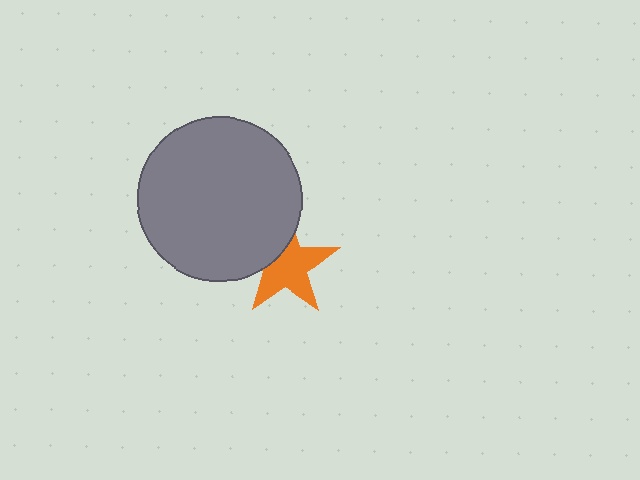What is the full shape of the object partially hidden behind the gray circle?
The partially hidden object is an orange star.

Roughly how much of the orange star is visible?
Most of it is visible (roughly 69%).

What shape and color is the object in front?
The object in front is a gray circle.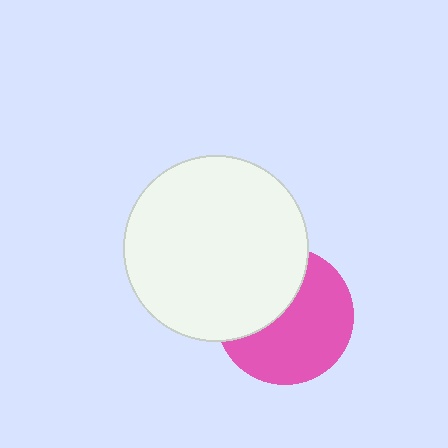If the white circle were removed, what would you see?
You would see the complete pink circle.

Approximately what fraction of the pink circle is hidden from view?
Roughly 39% of the pink circle is hidden behind the white circle.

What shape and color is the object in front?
The object in front is a white circle.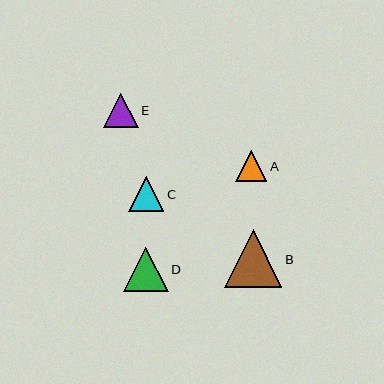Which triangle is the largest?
Triangle B is the largest with a size of approximately 58 pixels.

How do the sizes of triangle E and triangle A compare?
Triangle E and triangle A are approximately the same size.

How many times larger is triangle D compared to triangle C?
Triangle D is approximately 1.3 times the size of triangle C.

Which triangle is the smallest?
Triangle A is the smallest with a size of approximately 31 pixels.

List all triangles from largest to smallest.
From largest to smallest: B, D, C, E, A.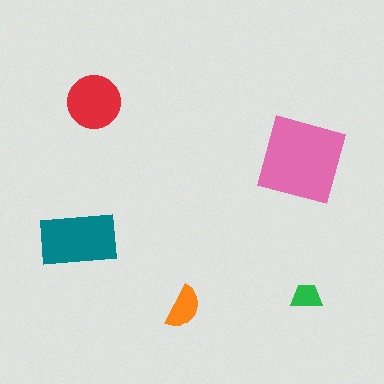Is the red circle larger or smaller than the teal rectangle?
Smaller.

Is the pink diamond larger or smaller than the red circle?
Larger.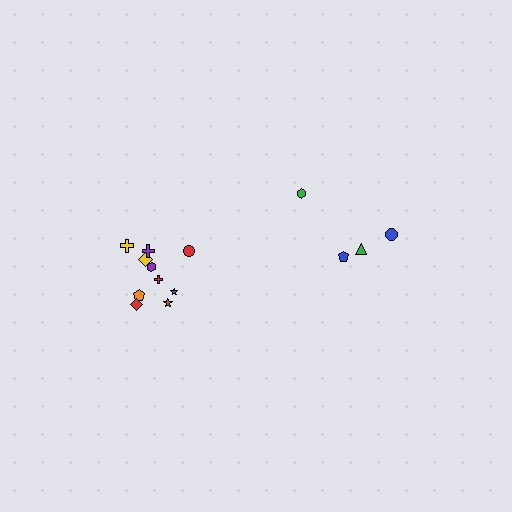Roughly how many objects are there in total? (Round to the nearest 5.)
Roughly 15 objects in total.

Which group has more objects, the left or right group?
The left group.